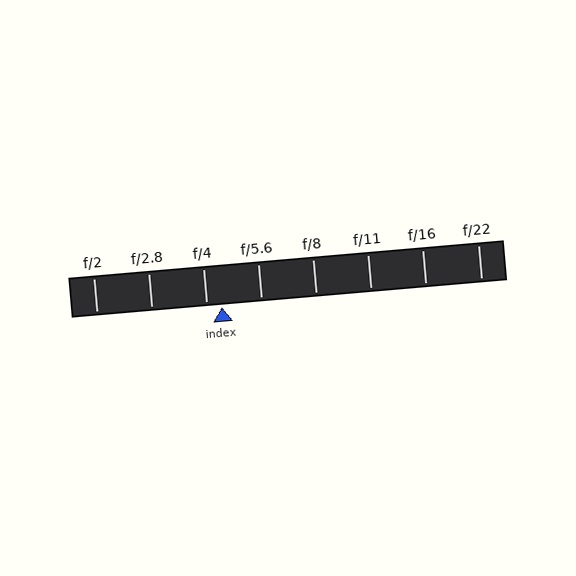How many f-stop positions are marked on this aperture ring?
There are 8 f-stop positions marked.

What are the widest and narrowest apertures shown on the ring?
The widest aperture shown is f/2 and the narrowest is f/22.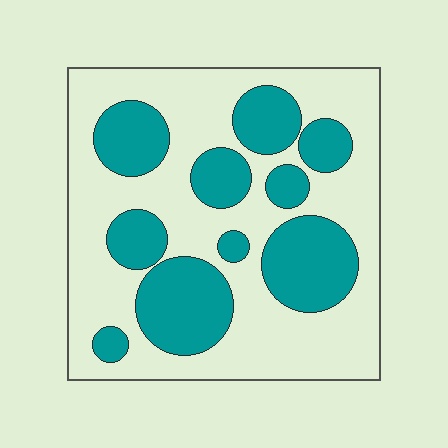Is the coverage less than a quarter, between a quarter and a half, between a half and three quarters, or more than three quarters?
Between a quarter and a half.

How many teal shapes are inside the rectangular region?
10.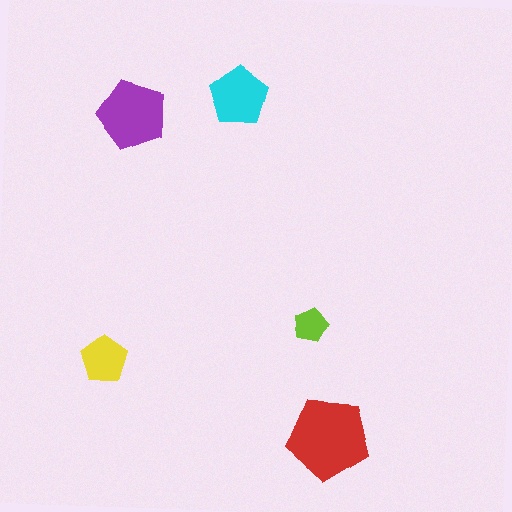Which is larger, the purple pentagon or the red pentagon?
The red one.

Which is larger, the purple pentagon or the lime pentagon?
The purple one.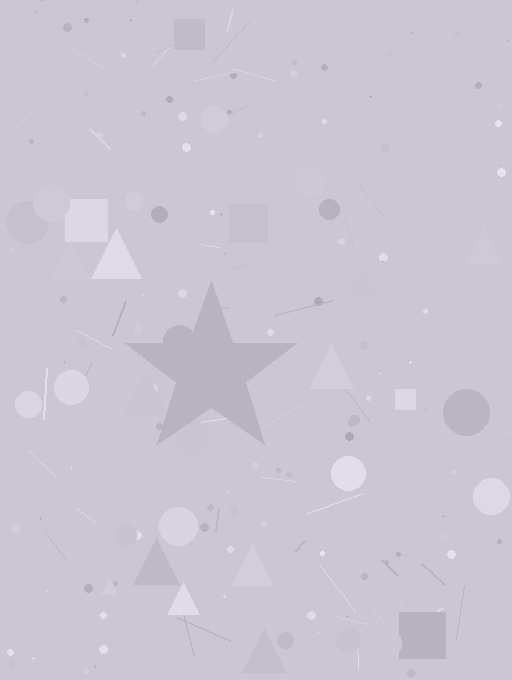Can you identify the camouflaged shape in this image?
The camouflaged shape is a star.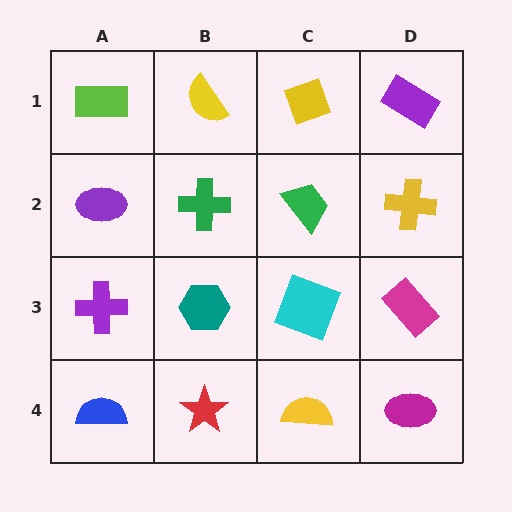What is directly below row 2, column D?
A magenta rectangle.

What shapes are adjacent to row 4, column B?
A teal hexagon (row 3, column B), a blue semicircle (row 4, column A), a yellow semicircle (row 4, column C).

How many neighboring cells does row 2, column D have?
3.